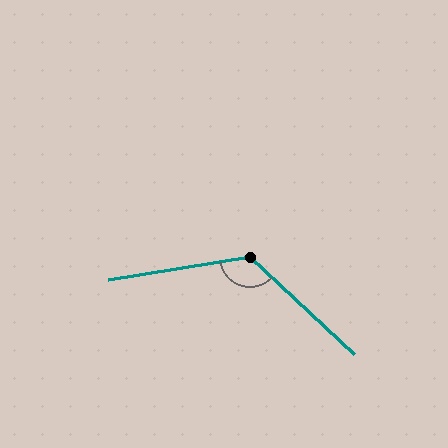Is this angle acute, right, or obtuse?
It is obtuse.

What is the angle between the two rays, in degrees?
Approximately 127 degrees.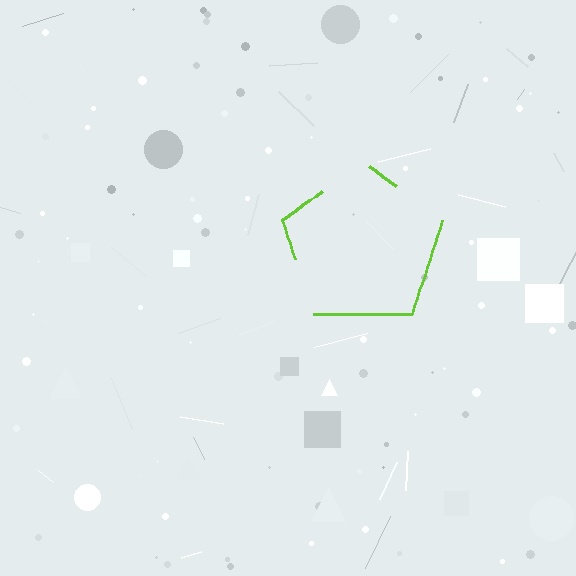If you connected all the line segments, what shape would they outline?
They would outline a pentagon.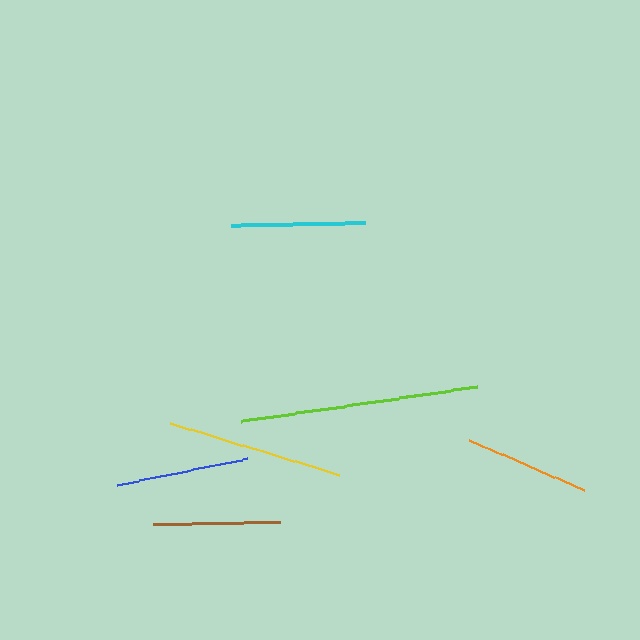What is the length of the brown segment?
The brown segment is approximately 127 pixels long.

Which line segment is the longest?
The lime line is the longest at approximately 239 pixels.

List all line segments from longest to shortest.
From longest to shortest: lime, yellow, cyan, blue, brown, orange.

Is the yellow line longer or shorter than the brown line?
The yellow line is longer than the brown line.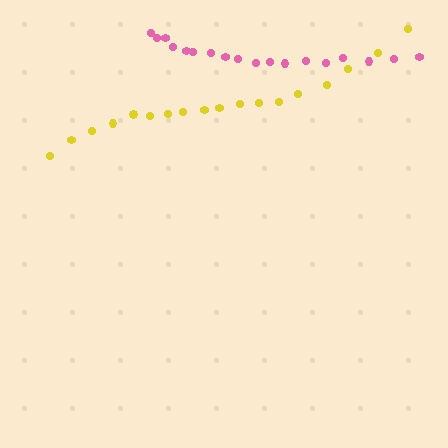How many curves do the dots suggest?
There are 2 distinct paths.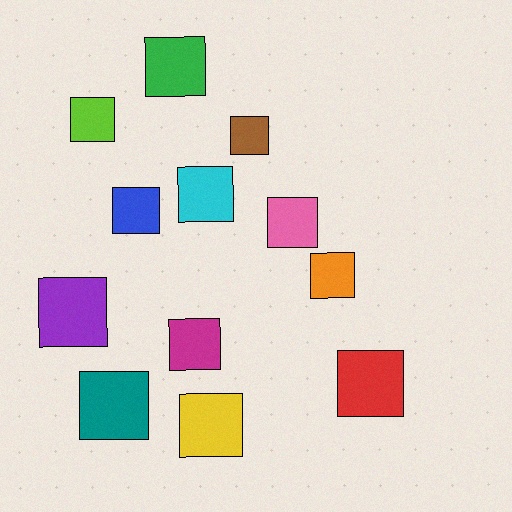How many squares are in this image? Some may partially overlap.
There are 12 squares.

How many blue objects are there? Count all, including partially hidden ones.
There is 1 blue object.